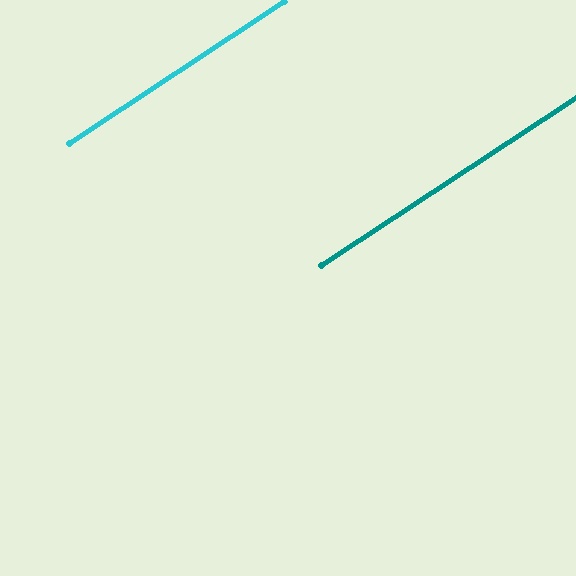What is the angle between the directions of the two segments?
Approximately 0 degrees.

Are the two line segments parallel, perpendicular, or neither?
Parallel — their directions differ by only 0.1°.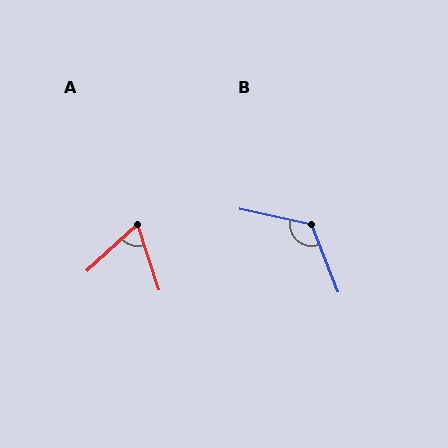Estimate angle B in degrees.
Approximately 124 degrees.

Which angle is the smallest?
A, at approximately 66 degrees.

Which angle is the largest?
B, at approximately 124 degrees.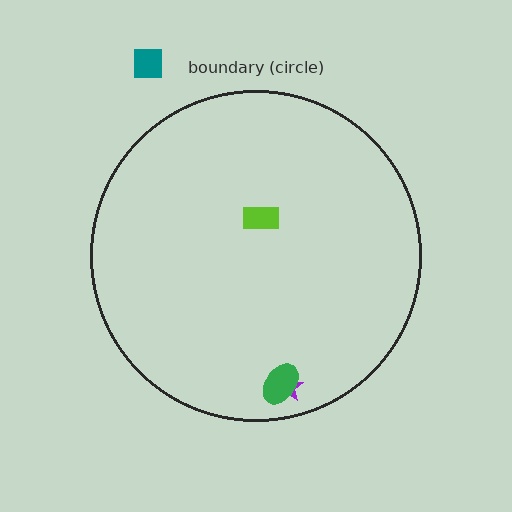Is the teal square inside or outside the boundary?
Outside.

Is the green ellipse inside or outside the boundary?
Inside.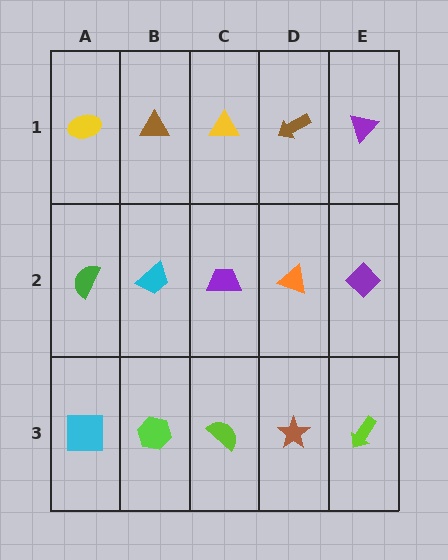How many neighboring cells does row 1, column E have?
2.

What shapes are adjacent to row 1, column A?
A green semicircle (row 2, column A), a brown triangle (row 1, column B).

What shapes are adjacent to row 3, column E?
A purple diamond (row 2, column E), a brown star (row 3, column D).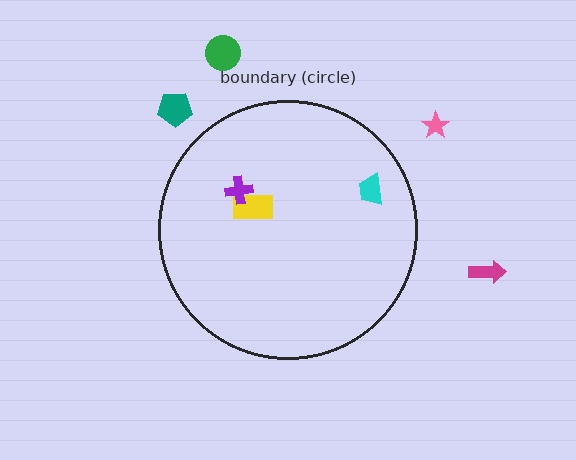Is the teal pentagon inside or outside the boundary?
Outside.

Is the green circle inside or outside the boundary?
Outside.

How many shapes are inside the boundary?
3 inside, 4 outside.